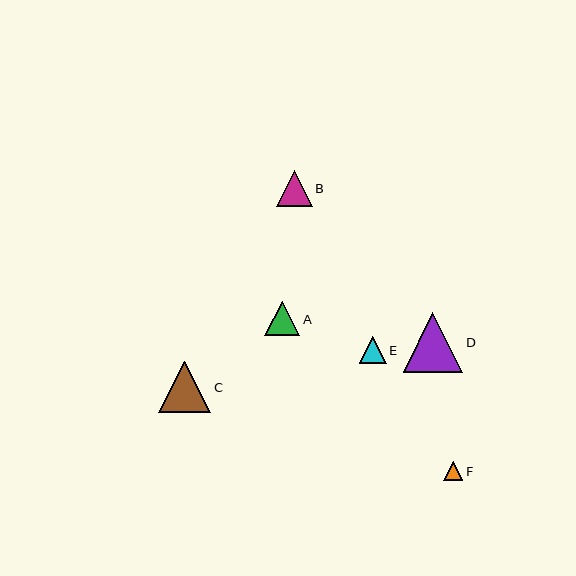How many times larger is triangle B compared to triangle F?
Triangle B is approximately 1.9 times the size of triangle F.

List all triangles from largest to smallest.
From largest to smallest: D, C, B, A, E, F.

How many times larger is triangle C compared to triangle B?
Triangle C is approximately 1.4 times the size of triangle B.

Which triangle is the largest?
Triangle D is the largest with a size of approximately 59 pixels.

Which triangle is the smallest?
Triangle F is the smallest with a size of approximately 19 pixels.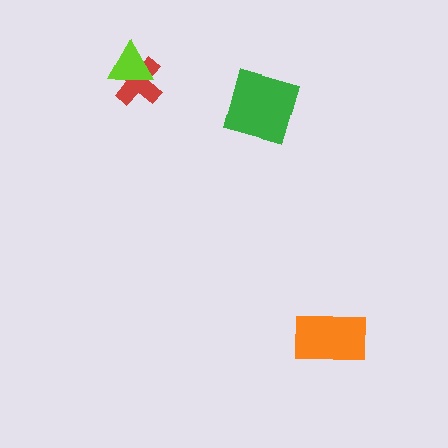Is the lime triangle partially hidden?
No, no other shape covers it.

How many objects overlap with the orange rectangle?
0 objects overlap with the orange rectangle.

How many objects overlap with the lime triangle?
1 object overlaps with the lime triangle.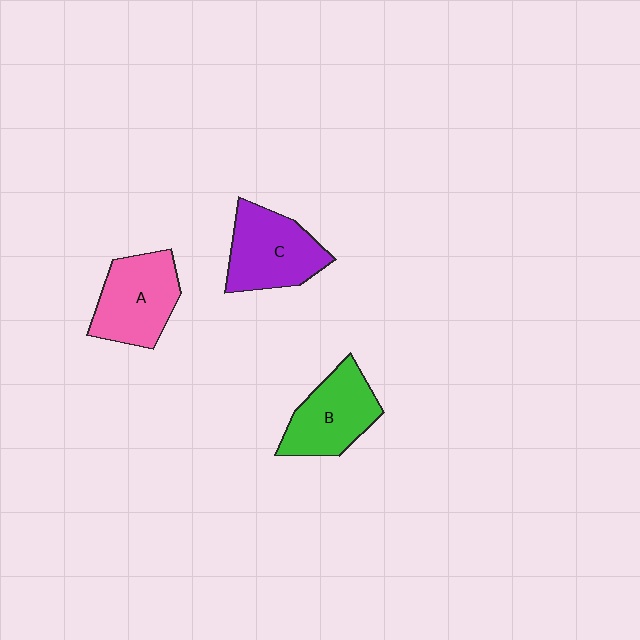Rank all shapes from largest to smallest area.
From largest to smallest: C (purple), A (pink), B (green).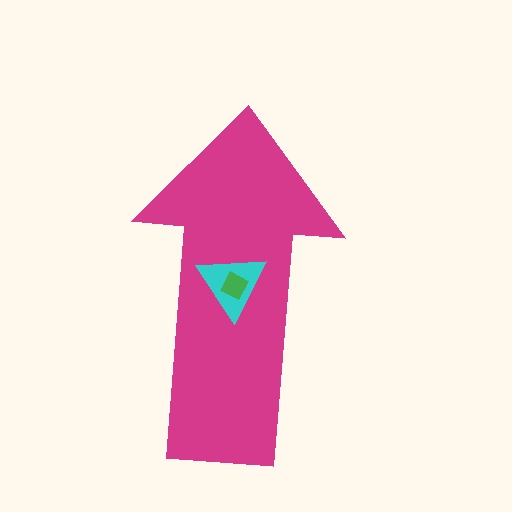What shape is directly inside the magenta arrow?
The cyan triangle.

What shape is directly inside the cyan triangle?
The green diamond.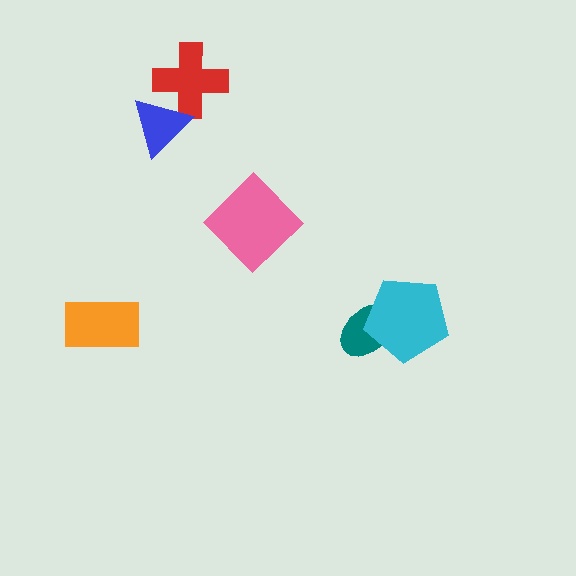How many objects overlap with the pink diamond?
0 objects overlap with the pink diamond.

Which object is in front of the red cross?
The blue triangle is in front of the red cross.